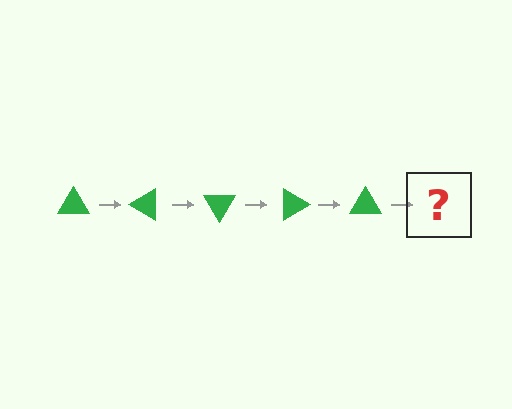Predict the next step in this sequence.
The next step is a green triangle rotated 150 degrees.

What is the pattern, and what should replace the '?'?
The pattern is that the triangle rotates 30 degrees each step. The '?' should be a green triangle rotated 150 degrees.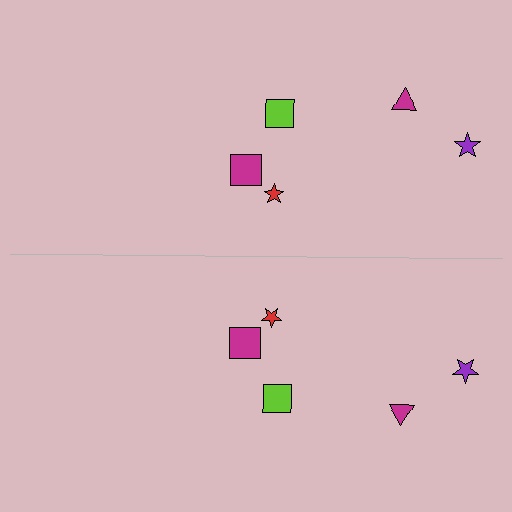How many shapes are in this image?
There are 10 shapes in this image.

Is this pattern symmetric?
Yes, this pattern has bilateral (reflection) symmetry.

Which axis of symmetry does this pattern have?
The pattern has a horizontal axis of symmetry running through the center of the image.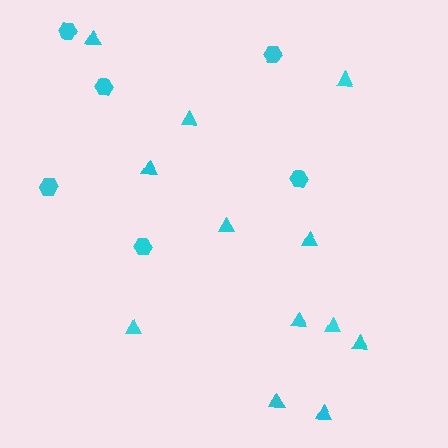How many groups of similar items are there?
There are 2 groups: one group of triangles (12) and one group of hexagons (6).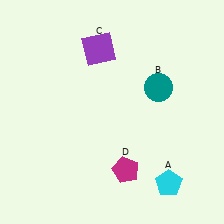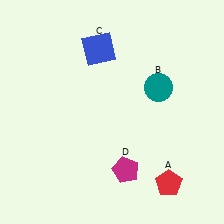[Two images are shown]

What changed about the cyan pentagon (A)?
In Image 1, A is cyan. In Image 2, it changed to red.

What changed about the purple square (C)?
In Image 1, C is purple. In Image 2, it changed to blue.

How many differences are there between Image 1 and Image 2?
There are 2 differences between the two images.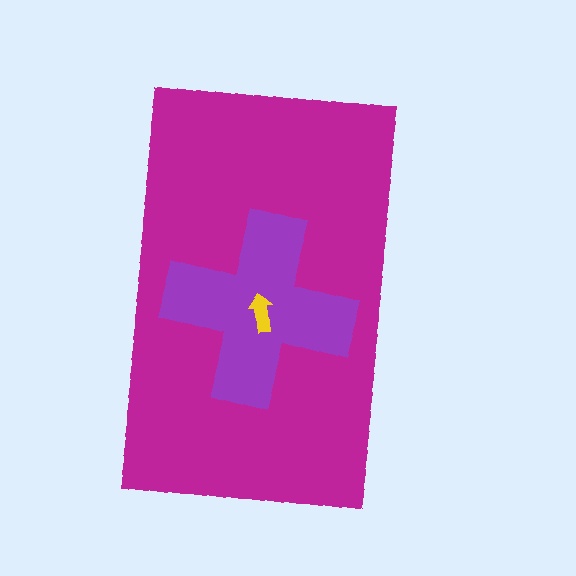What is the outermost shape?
The magenta rectangle.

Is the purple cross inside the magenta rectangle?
Yes.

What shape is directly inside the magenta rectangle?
The purple cross.